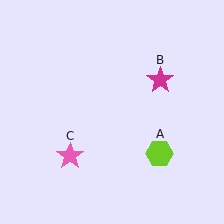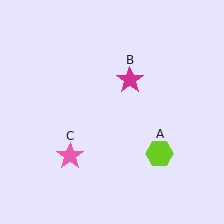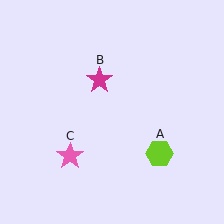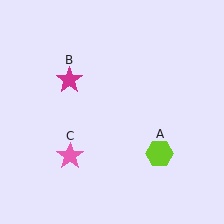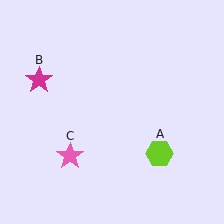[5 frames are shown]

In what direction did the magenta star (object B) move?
The magenta star (object B) moved left.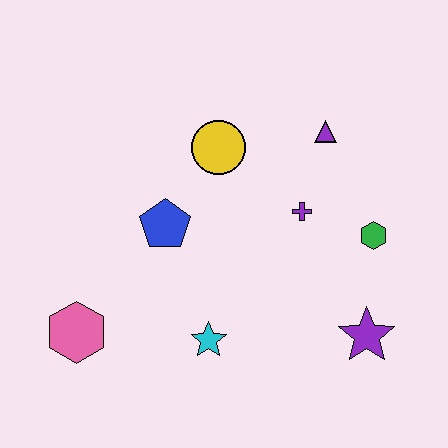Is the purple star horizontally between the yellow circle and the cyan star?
No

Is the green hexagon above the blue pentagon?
No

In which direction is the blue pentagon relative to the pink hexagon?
The blue pentagon is above the pink hexagon.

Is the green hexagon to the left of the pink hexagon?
No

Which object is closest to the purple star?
The green hexagon is closest to the purple star.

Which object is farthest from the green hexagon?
The pink hexagon is farthest from the green hexagon.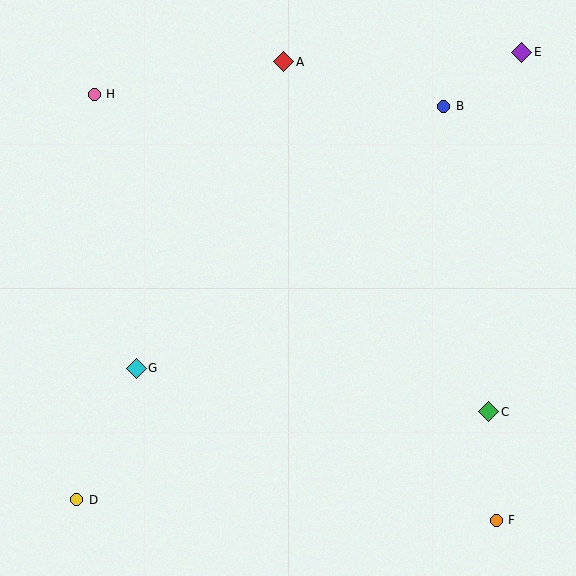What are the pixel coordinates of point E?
Point E is at (522, 52).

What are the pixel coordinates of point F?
Point F is at (496, 520).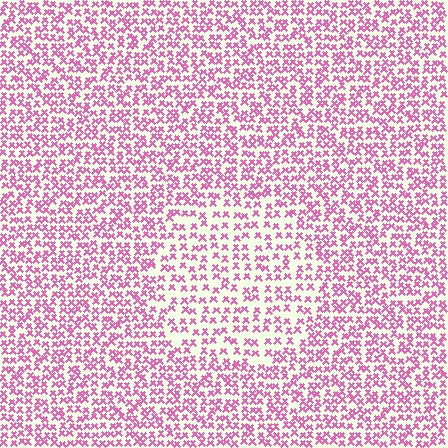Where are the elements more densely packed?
The elements are more densely packed outside the circle boundary.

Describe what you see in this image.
The image contains small pink elements arranged at two different densities. A circle-shaped region is visible where the elements are less densely packed than the surrounding area.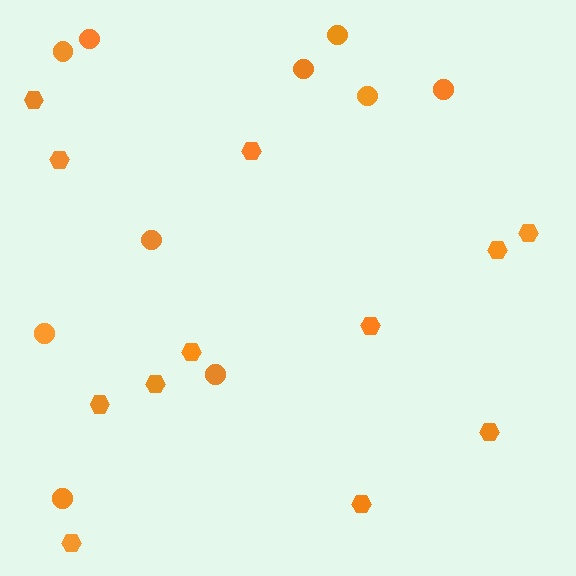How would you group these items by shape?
There are 2 groups: one group of circles (10) and one group of hexagons (12).